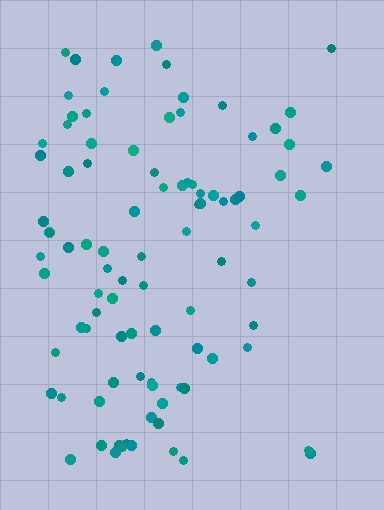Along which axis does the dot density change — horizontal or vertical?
Horizontal.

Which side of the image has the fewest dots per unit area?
The right.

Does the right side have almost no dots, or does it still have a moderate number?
Still a moderate number, just noticeably fewer than the left.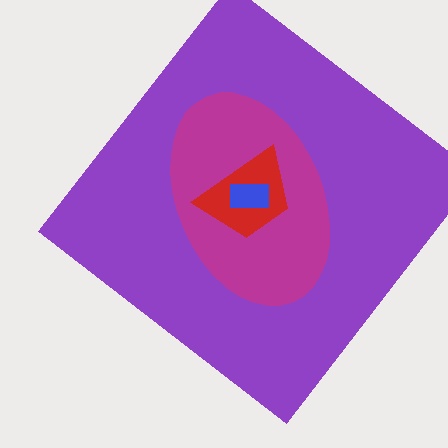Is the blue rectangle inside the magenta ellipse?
Yes.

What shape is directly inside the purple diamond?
The magenta ellipse.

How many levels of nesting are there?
4.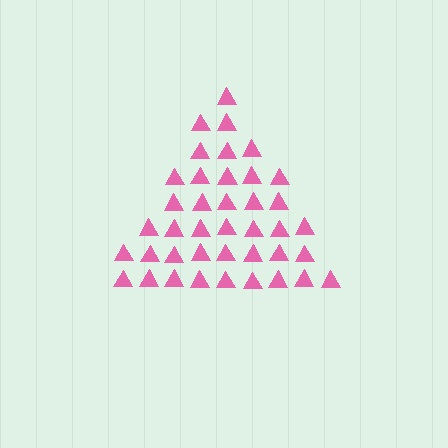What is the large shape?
The large shape is a triangle.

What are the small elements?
The small elements are triangles.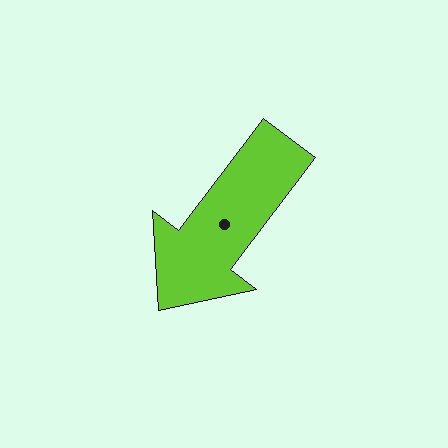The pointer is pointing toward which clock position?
Roughly 7 o'clock.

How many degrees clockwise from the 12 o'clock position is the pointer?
Approximately 217 degrees.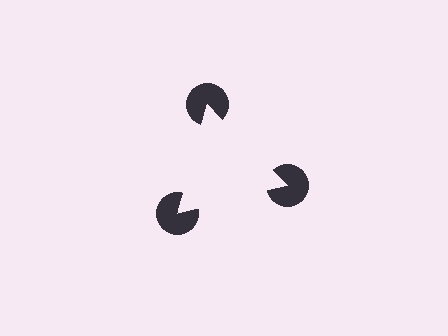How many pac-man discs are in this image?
There are 3 — one at each vertex of the illusory triangle.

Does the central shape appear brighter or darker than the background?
It typically appears slightly brighter than the background, even though no actual brightness change is drawn.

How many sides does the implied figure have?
3 sides.